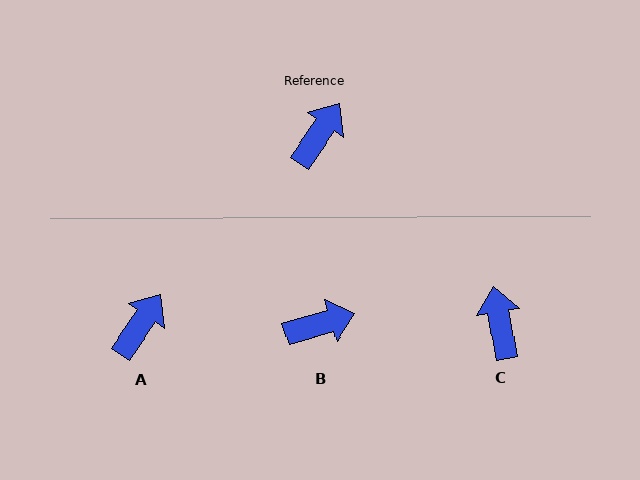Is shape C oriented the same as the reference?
No, it is off by about 45 degrees.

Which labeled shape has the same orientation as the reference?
A.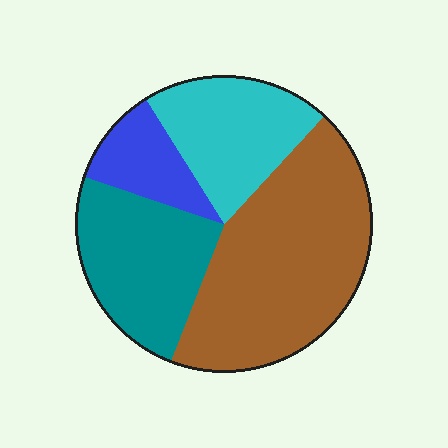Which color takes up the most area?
Brown, at roughly 45%.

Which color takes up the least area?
Blue, at roughly 10%.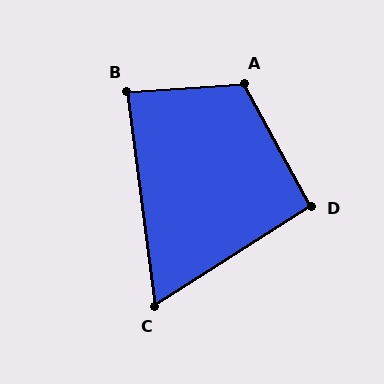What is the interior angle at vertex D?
Approximately 94 degrees (approximately right).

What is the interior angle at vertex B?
Approximately 86 degrees (approximately right).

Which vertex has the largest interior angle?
A, at approximately 115 degrees.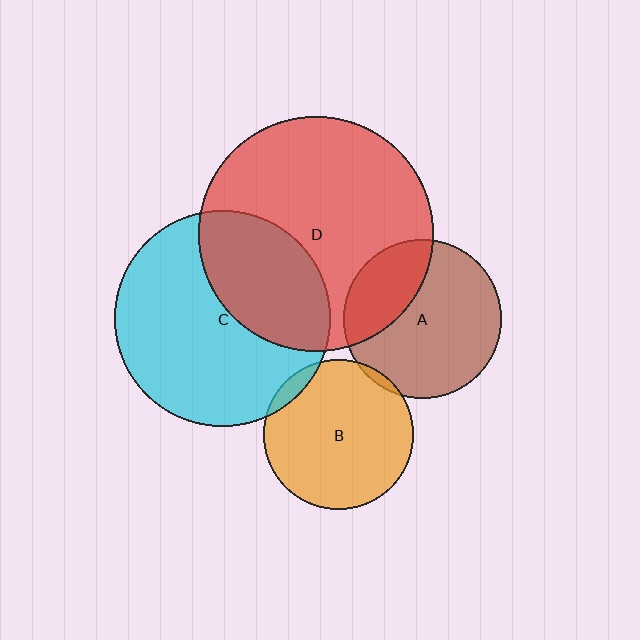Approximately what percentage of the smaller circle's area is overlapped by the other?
Approximately 5%.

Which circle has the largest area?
Circle D (red).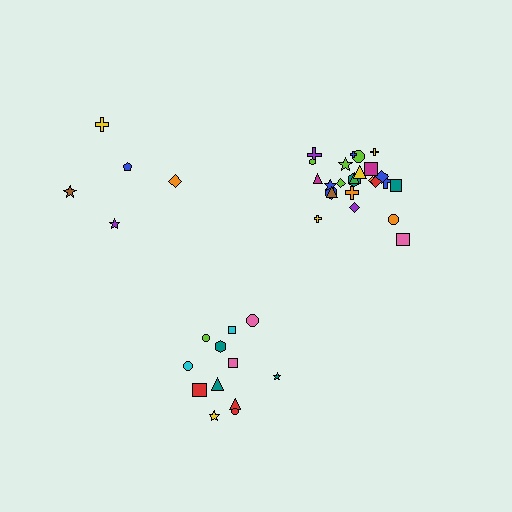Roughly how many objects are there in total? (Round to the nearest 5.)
Roughly 40 objects in total.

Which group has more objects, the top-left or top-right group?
The top-right group.